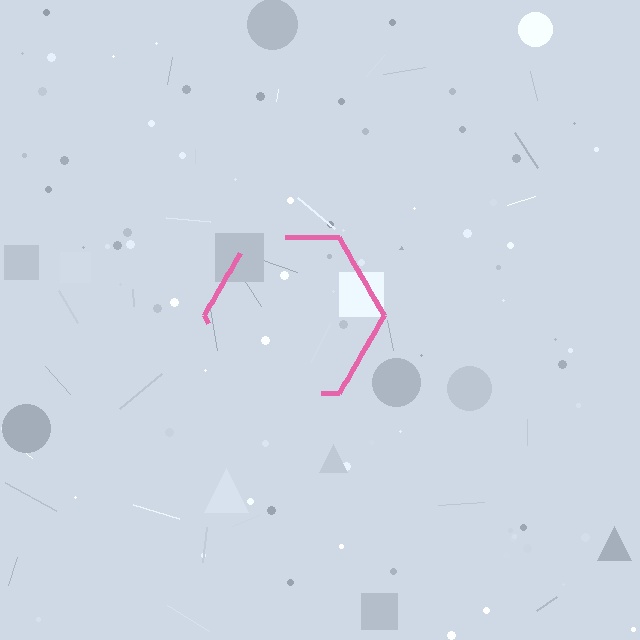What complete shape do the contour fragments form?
The contour fragments form a hexagon.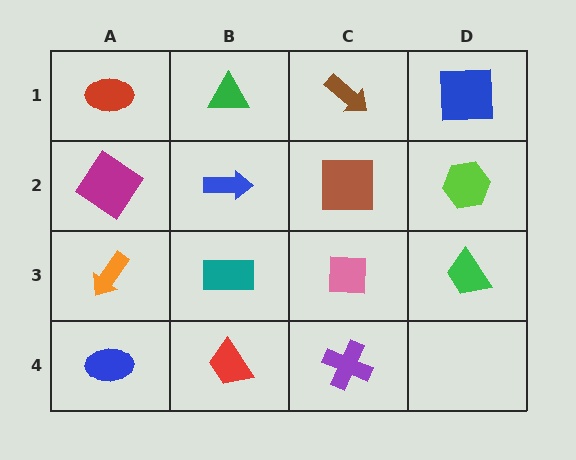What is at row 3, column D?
A green trapezoid.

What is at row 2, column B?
A blue arrow.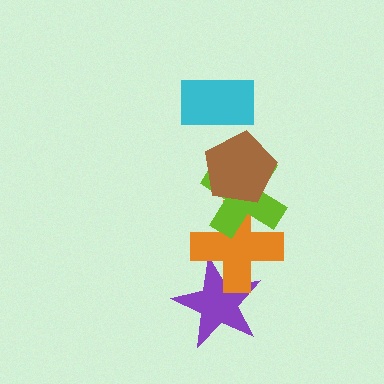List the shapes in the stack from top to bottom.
From top to bottom: the cyan rectangle, the brown pentagon, the lime cross, the orange cross, the purple star.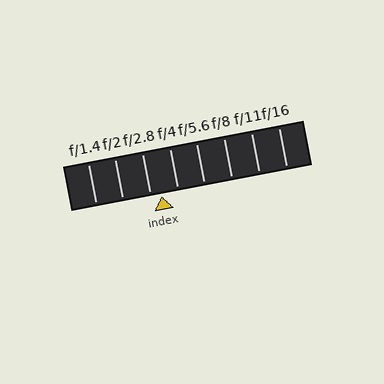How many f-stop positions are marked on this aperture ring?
There are 8 f-stop positions marked.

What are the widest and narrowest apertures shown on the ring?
The widest aperture shown is f/1.4 and the narrowest is f/16.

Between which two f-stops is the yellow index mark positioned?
The index mark is between f/2.8 and f/4.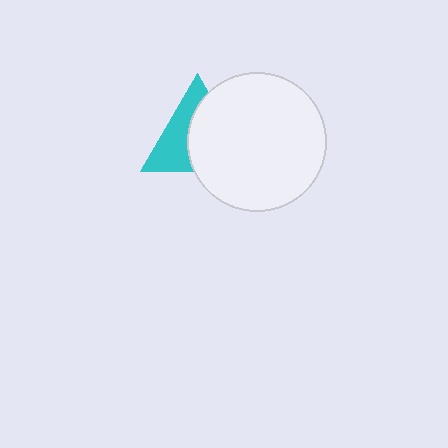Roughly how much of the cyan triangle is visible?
A small part of it is visible (roughly 45%).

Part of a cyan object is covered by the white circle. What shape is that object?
It is a triangle.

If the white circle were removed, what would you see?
You would see the complete cyan triangle.